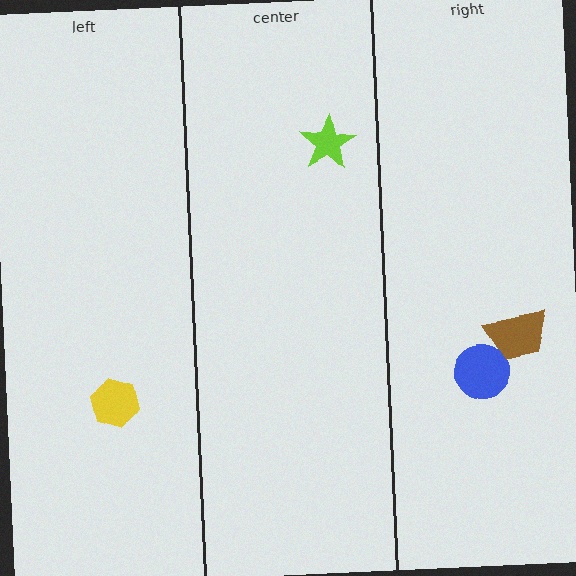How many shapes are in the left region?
1.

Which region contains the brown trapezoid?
The right region.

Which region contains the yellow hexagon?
The left region.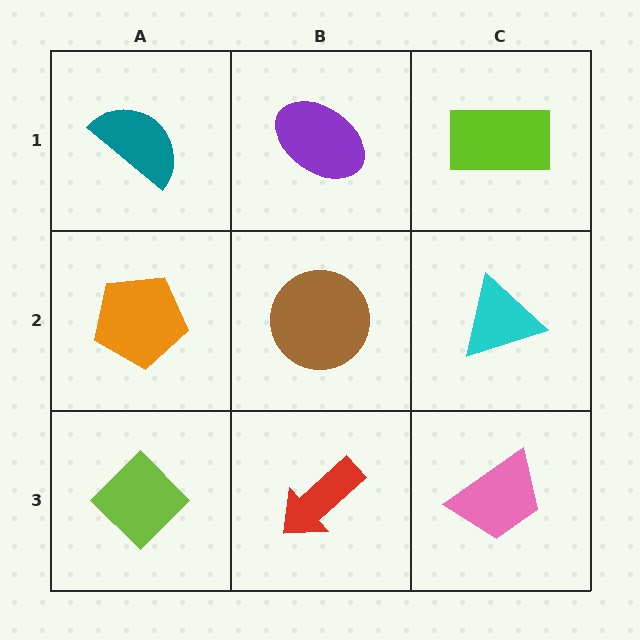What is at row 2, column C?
A cyan triangle.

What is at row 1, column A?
A teal semicircle.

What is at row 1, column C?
A lime rectangle.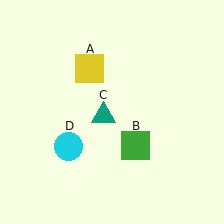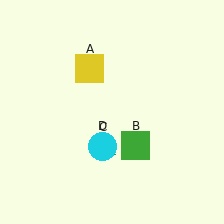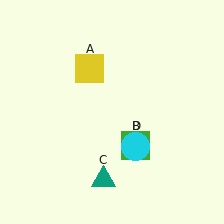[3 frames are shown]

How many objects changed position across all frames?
2 objects changed position: teal triangle (object C), cyan circle (object D).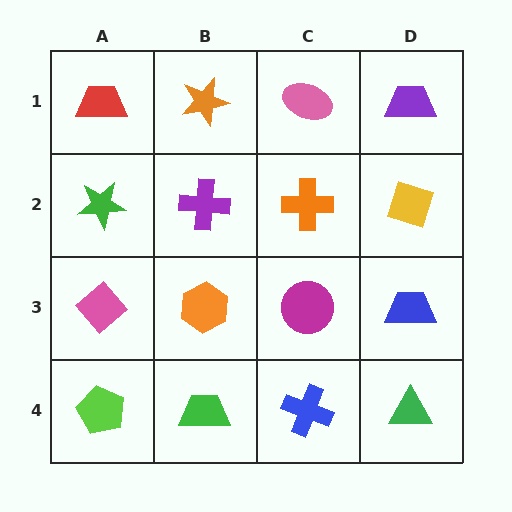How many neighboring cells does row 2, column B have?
4.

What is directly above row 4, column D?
A blue trapezoid.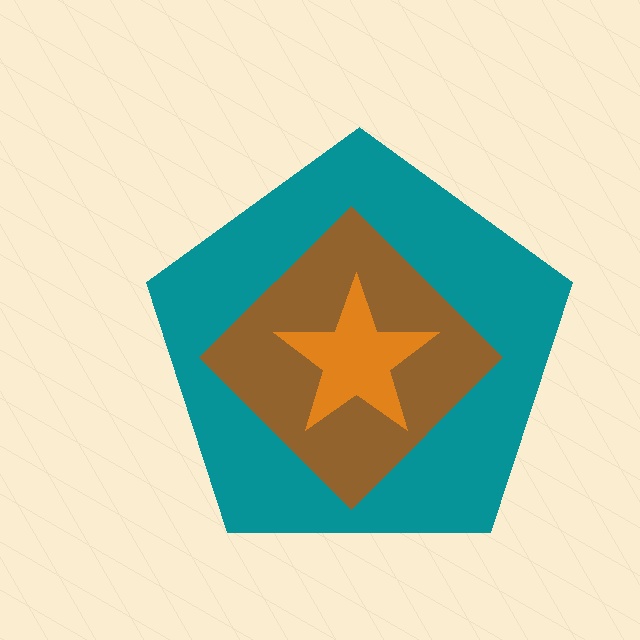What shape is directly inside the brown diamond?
The orange star.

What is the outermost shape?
The teal pentagon.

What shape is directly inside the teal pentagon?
The brown diamond.